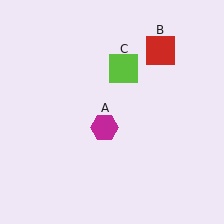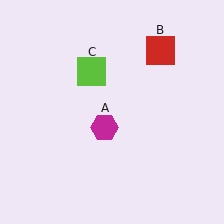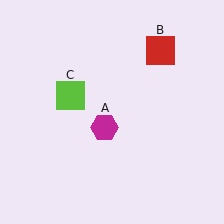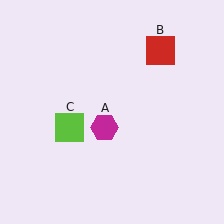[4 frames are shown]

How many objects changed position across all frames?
1 object changed position: lime square (object C).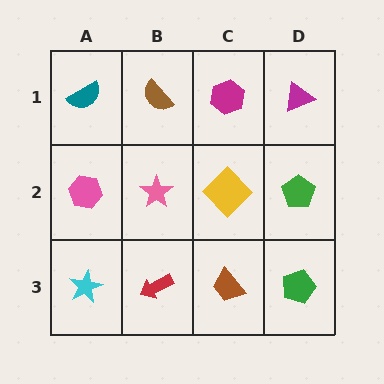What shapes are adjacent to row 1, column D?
A green pentagon (row 2, column D), a magenta hexagon (row 1, column C).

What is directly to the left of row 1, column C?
A brown semicircle.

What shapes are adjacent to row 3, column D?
A green pentagon (row 2, column D), a brown trapezoid (row 3, column C).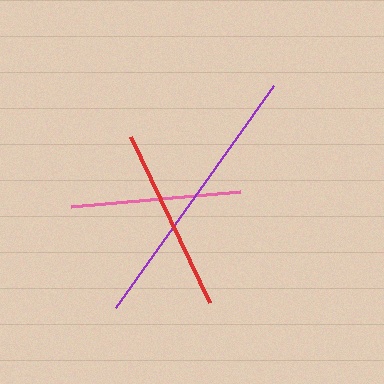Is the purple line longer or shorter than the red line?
The purple line is longer than the red line.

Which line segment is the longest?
The purple line is the longest at approximately 273 pixels.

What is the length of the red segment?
The red segment is approximately 183 pixels long.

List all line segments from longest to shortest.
From longest to shortest: purple, red, pink.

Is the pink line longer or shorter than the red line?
The red line is longer than the pink line.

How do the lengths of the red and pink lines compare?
The red and pink lines are approximately the same length.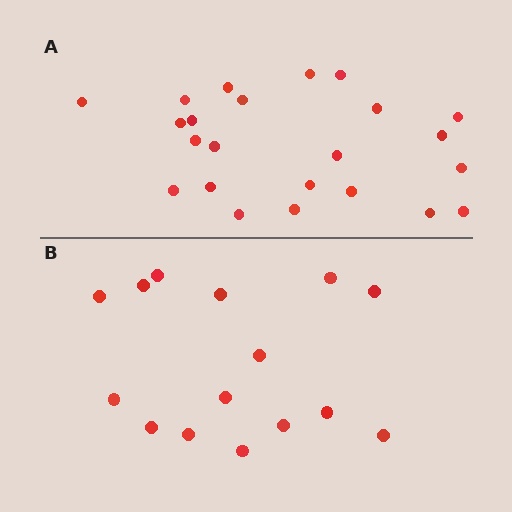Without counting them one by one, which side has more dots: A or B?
Region A (the top region) has more dots.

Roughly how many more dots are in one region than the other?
Region A has roughly 8 or so more dots than region B.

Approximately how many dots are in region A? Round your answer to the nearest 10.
About 20 dots. (The exact count is 23, which rounds to 20.)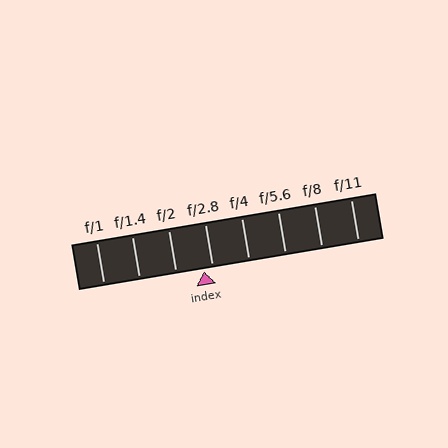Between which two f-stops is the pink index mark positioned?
The index mark is between f/2 and f/2.8.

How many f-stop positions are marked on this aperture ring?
There are 8 f-stop positions marked.